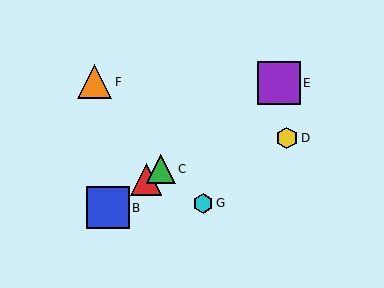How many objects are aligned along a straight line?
4 objects (A, B, C, E) are aligned along a straight line.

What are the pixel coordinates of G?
Object G is at (203, 203).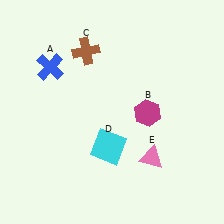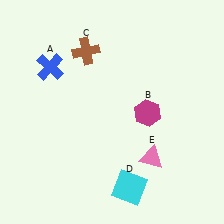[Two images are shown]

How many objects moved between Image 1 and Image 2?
1 object moved between the two images.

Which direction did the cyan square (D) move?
The cyan square (D) moved down.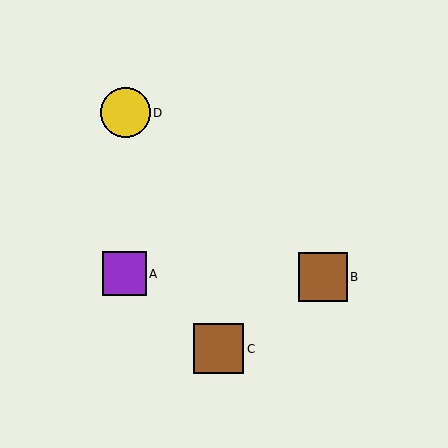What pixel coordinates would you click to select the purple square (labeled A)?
Click at (124, 274) to select the purple square A.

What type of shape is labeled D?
Shape D is a yellow circle.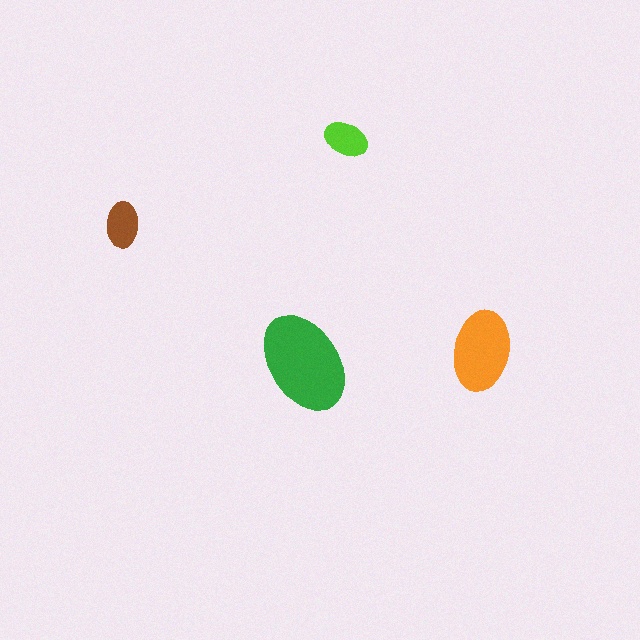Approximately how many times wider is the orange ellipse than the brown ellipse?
About 2 times wider.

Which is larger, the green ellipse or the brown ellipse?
The green one.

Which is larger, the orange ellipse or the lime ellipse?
The orange one.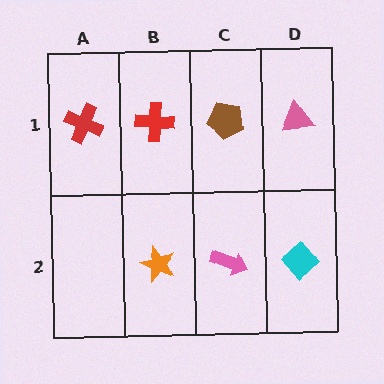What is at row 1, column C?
A brown pentagon.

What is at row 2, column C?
A pink arrow.